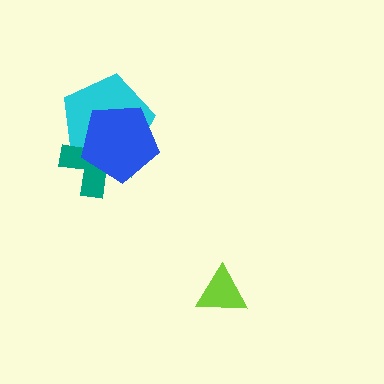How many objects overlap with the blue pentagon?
2 objects overlap with the blue pentagon.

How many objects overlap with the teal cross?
2 objects overlap with the teal cross.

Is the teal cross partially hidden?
Yes, it is partially covered by another shape.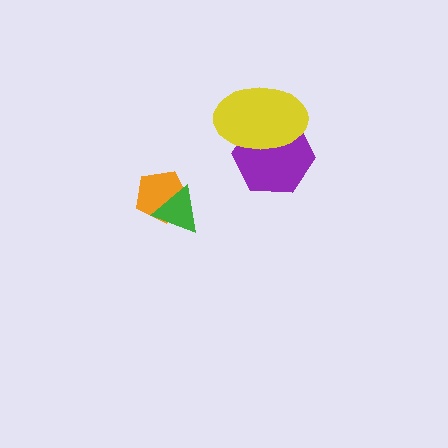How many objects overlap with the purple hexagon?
1 object overlaps with the purple hexagon.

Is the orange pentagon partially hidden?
Yes, it is partially covered by another shape.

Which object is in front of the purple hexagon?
The yellow ellipse is in front of the purple hexagon.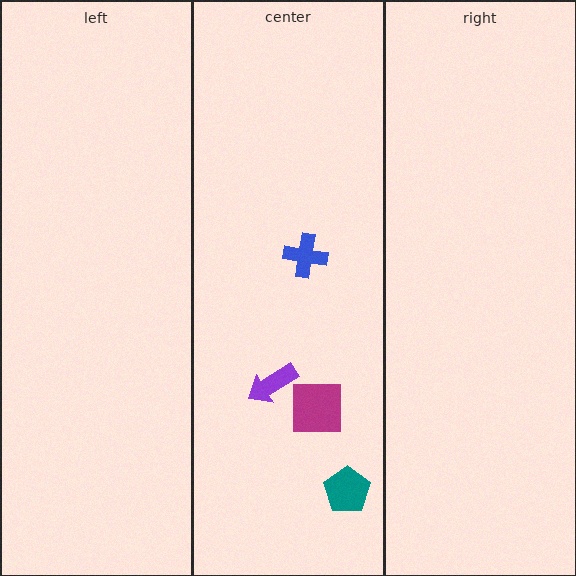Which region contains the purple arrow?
The center region.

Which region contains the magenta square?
The center region.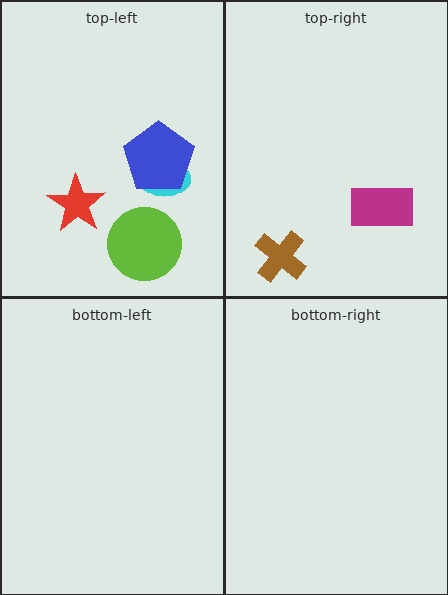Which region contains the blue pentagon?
The top-left region.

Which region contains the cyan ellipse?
The top-left region.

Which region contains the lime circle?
The top-left region.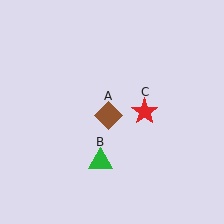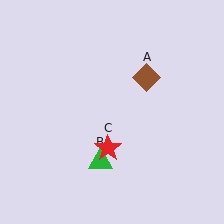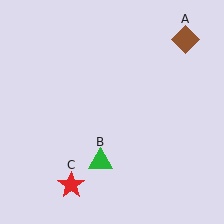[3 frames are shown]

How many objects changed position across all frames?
2 objects changed position: brown diamond (object A), red star (object C).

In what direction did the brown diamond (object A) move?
The brown diamond (object A) moved up and to the right.